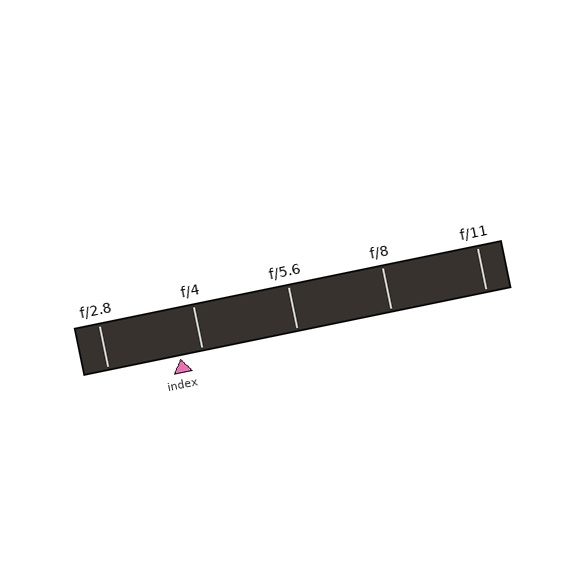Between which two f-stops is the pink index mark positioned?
The index mark is between f/2.8 and f/4.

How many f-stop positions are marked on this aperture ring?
There are 5 f-stop positions marked.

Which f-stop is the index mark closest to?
The index mark is closest to f/4.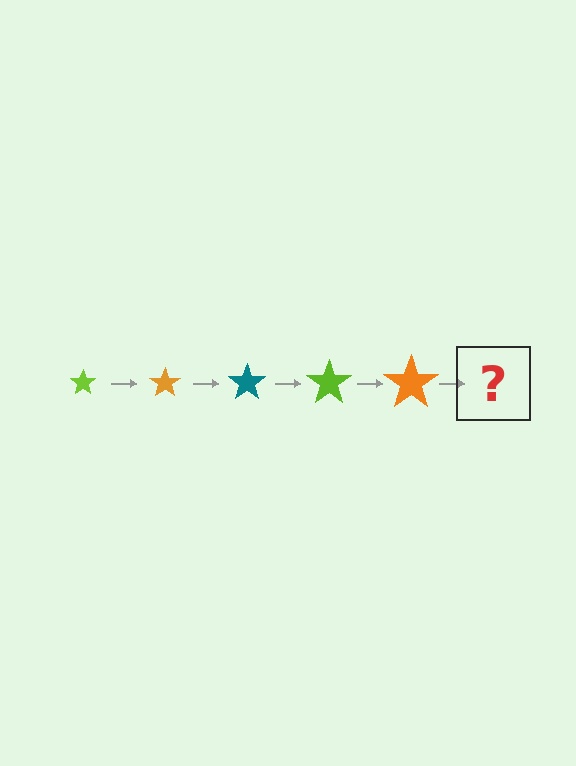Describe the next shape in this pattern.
It should be a teal star, larger than the previous one.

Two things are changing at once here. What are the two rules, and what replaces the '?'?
The two rules are that the star grows larger each step and the color cycles through lime, orange, and teal. The '?' should be a teal star, larger than the previous one.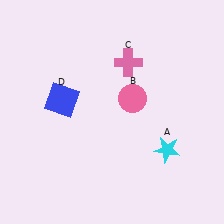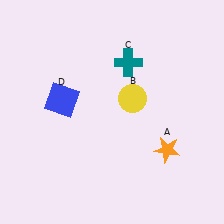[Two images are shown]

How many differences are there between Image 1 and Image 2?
There are 3 differences between the two images.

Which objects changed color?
A changed from cyan to orange. B changed from pink to yellow. C changed from pink to teal.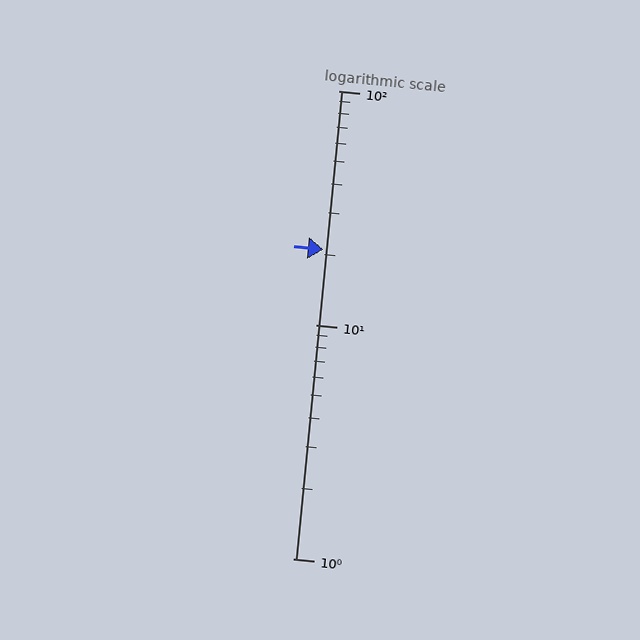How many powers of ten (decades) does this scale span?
The scale spans 2 decades, from 1 to 100.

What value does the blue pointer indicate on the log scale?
The pointer indicates approximately 21.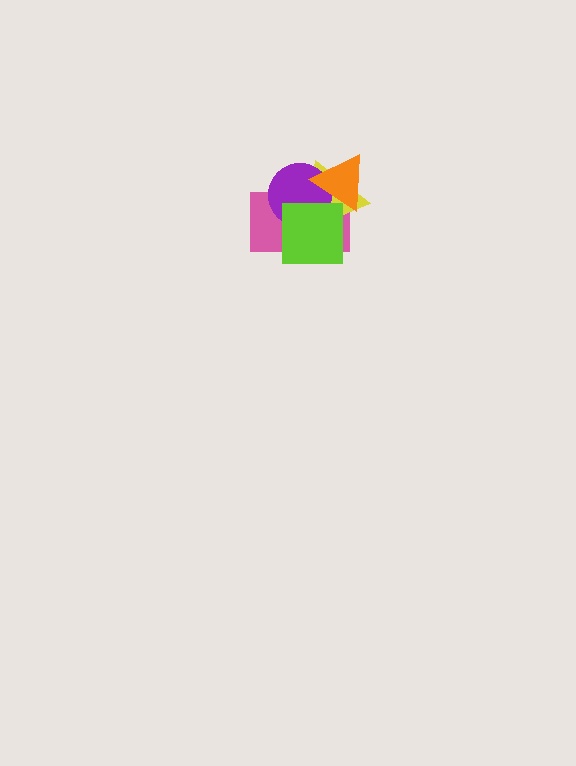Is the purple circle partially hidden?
Yes, it is partially covered by another shape.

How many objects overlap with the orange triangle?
3 objects overlap with the orange triangle.